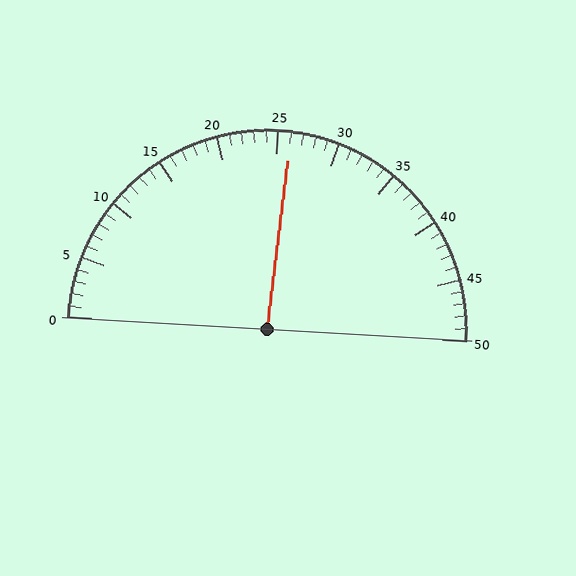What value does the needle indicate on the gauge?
The needle indicates approximately 26.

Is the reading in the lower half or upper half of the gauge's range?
The reading is in the upper half of the range (0 to 50).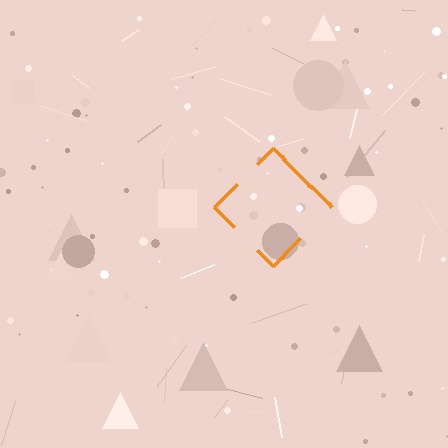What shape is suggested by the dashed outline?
The dashed outline suggests a diamond.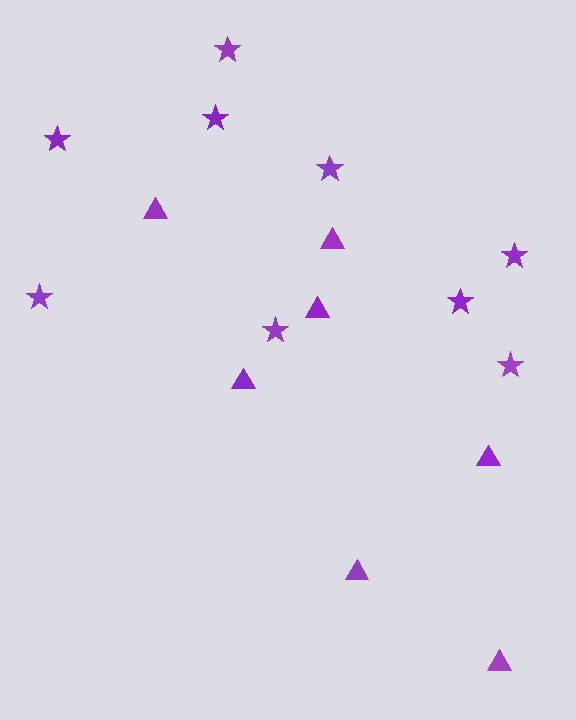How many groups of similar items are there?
There are 2 groups: one group of triangles (7) and one group of stars (9).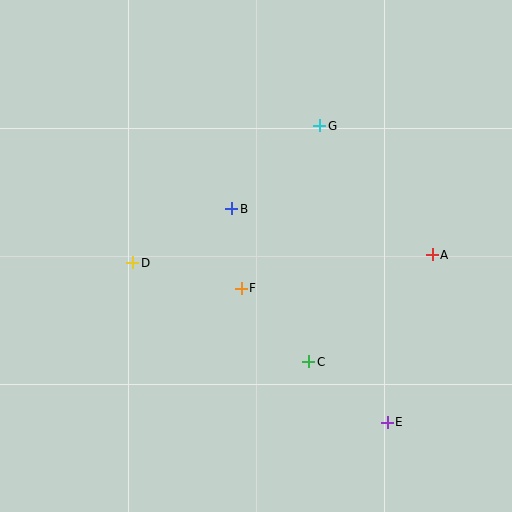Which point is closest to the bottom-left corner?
Point D is closest to the bottom-left corner.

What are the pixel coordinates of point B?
Point B is at (232, 209).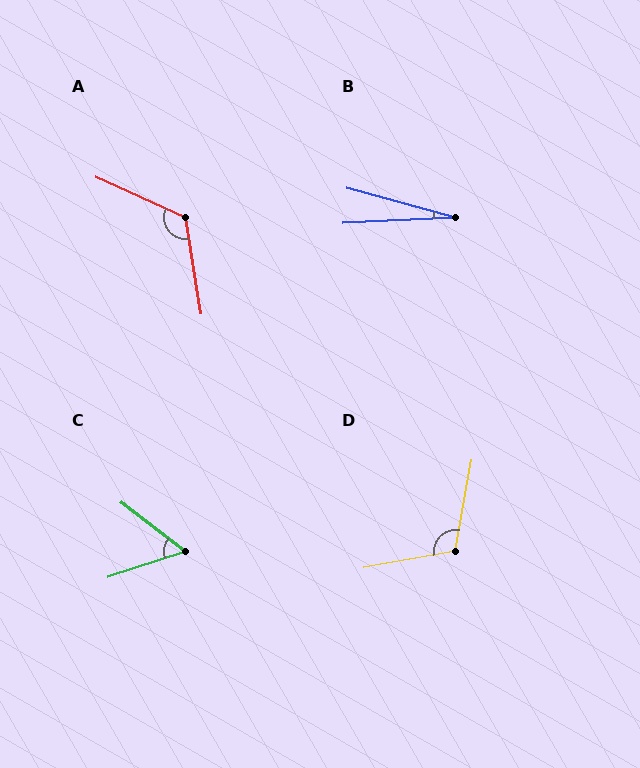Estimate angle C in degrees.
Approximately 56 degrees.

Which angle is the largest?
A, at approximately 123 degrees.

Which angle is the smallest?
B, at approximately 18 degrees.